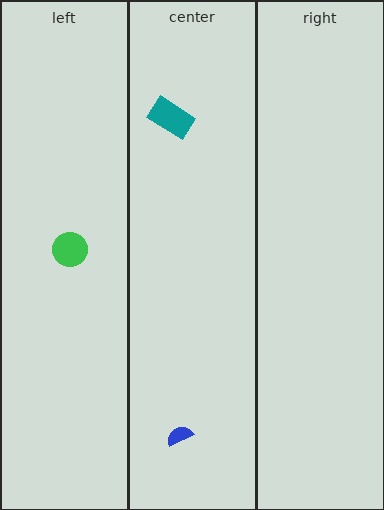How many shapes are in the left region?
1.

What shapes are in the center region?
The blue semicircle, the teal rectangle.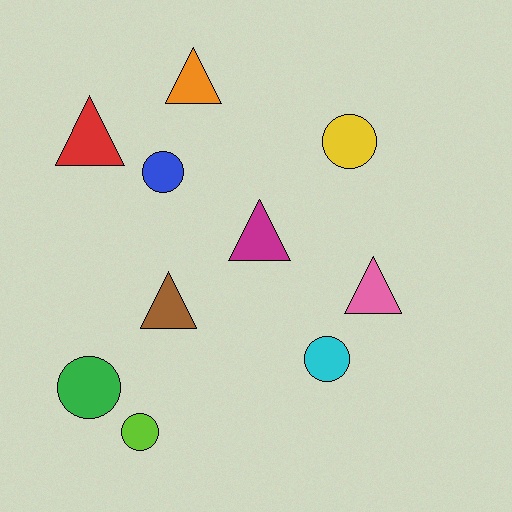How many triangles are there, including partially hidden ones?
There are 5 triangles.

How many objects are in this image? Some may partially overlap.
There are 10 objects.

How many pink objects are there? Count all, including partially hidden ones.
There is 1 pink object.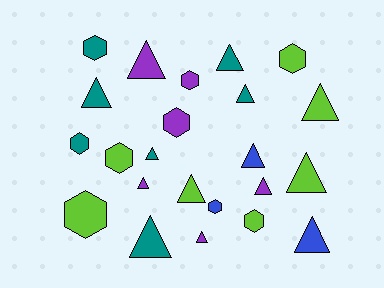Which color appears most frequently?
Lime, with 7 objects.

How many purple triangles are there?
There are 4 purple triangles.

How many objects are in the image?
There are 23 objects.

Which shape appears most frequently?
Triangle, with 14 objects.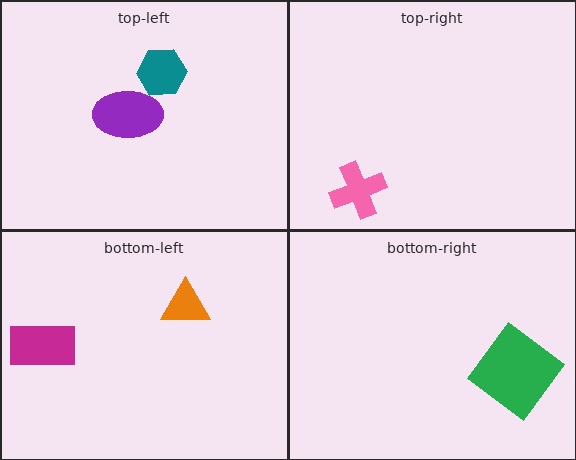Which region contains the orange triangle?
The bottom-left region.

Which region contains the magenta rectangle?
The bottom-left region.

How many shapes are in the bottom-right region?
1.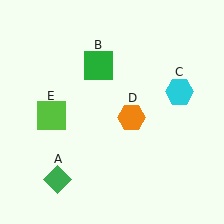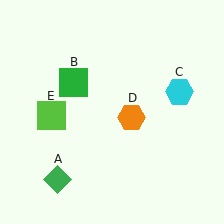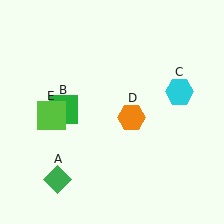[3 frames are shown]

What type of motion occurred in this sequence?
The green square (object B) rotated counterclockwise around the center of the scene.